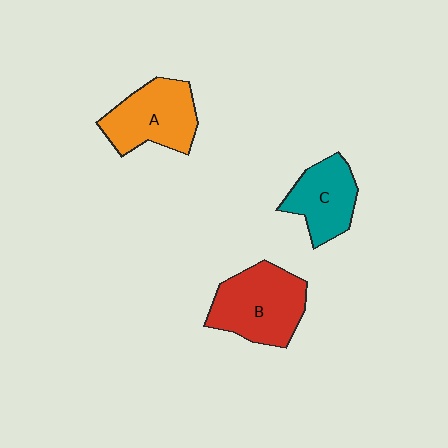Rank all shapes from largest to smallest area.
From largest to smallest: B (red), A (orange), C (teal).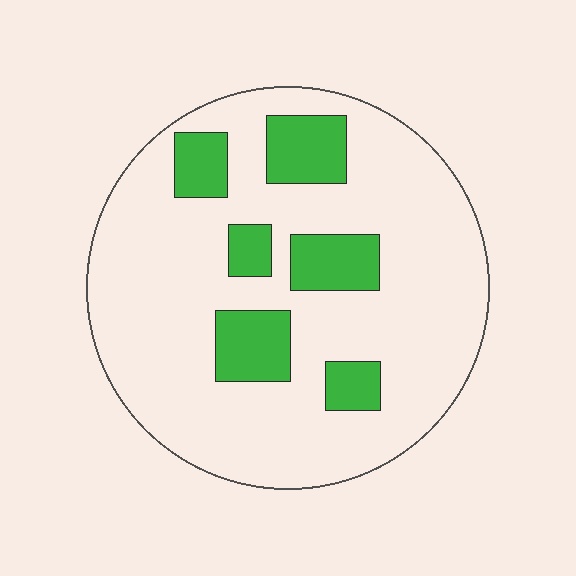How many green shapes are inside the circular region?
6.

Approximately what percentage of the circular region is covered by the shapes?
Approximately 20%.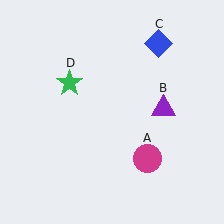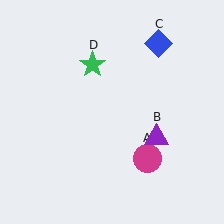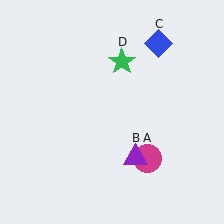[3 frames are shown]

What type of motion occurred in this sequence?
The purple triangle (object B), green star (object D) rotated clockwise around the center of the scene.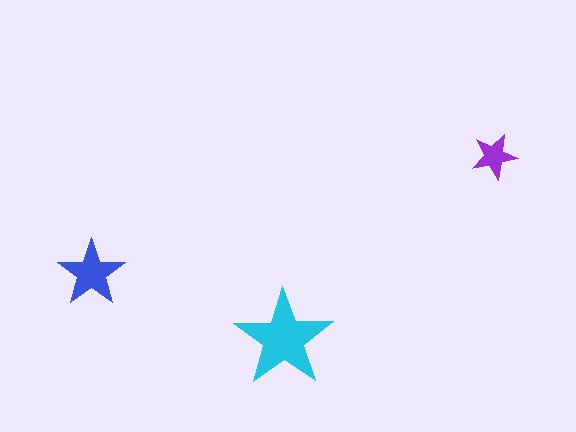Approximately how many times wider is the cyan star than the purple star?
About 2 times wider.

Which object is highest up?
The purple star is topmost.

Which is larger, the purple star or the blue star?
The blue one.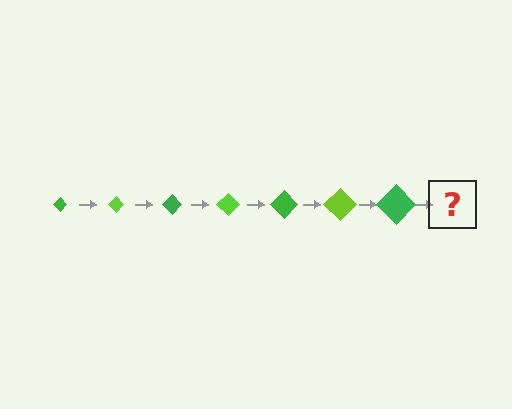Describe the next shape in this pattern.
It should be a lime diamond, larger than the previous one.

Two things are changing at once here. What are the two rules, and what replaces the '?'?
The two rules are that the diamond grows larger each step and the color cycles through green and lime. The '?' should be a lime diamond, larger than the previous one.